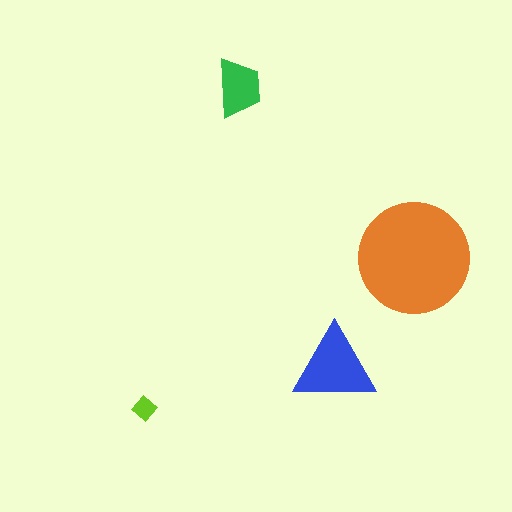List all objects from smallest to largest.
The lime diamond, the green trapezoid, the blue triangle, the orange circle.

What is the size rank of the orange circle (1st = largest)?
1st.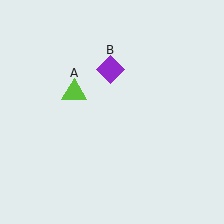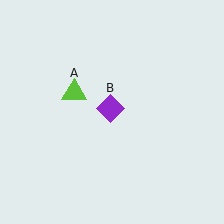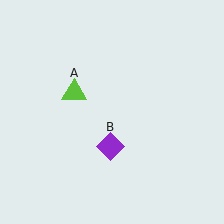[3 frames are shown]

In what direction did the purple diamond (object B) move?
The purple diamond (object B) moved down.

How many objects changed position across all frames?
1 object changed position: purple diamond (object B).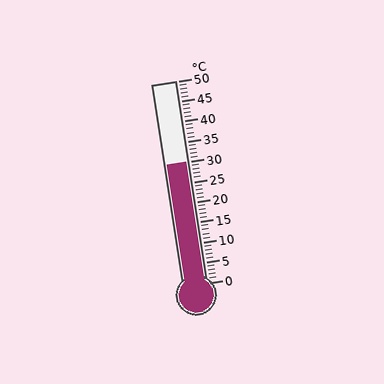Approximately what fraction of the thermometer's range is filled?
The thermometer is filled to approximately 60% of its range.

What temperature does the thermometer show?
The thermometer shows approximately 30°C.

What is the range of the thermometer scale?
The thermometer scale ranges from 0°C to 50°C.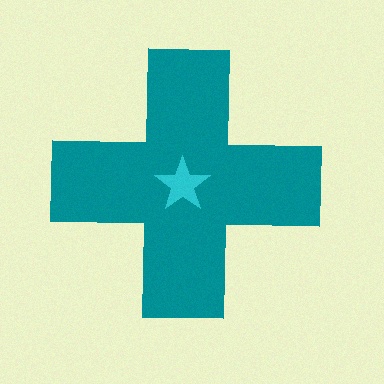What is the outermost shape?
The teal cross.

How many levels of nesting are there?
2.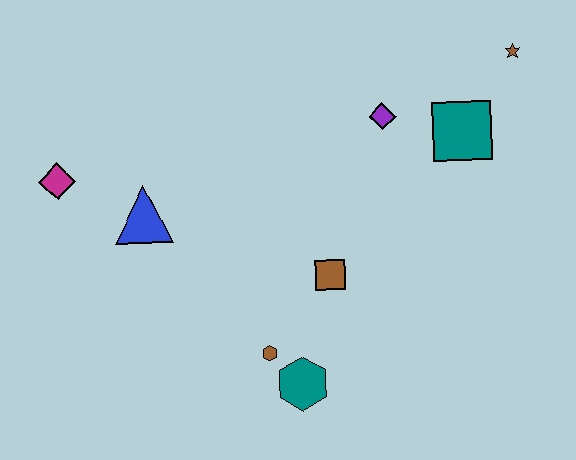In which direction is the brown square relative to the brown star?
The brown square is below the brown star.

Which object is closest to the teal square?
The purple diamond is closest to the teal square.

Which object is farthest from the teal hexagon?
The brown star is farthest from the teal hexagon.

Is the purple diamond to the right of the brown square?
Yes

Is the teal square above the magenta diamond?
Yes